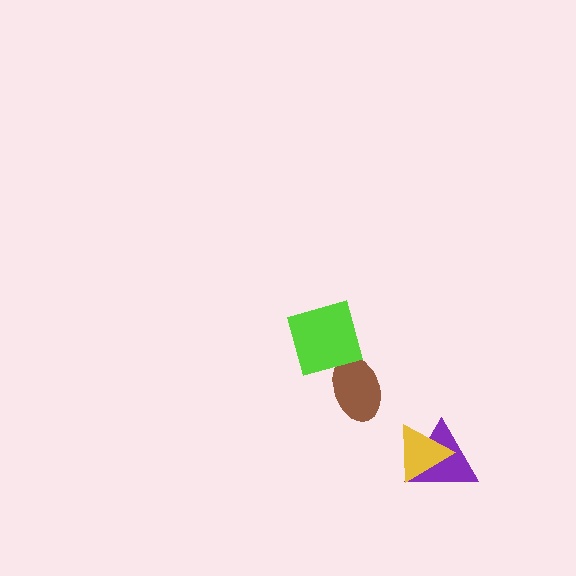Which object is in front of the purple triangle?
The yellow triangle is in front of the purple triangle.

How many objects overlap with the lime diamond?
1 object overlaps with the lime diamond.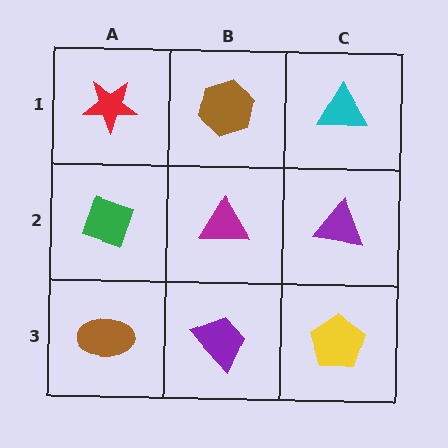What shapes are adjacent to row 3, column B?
A magenta triangle (row 2, column B), a brown ellipse (row 3, column A), a yellow pentagon (row 3, column C).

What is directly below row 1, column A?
A green diamond.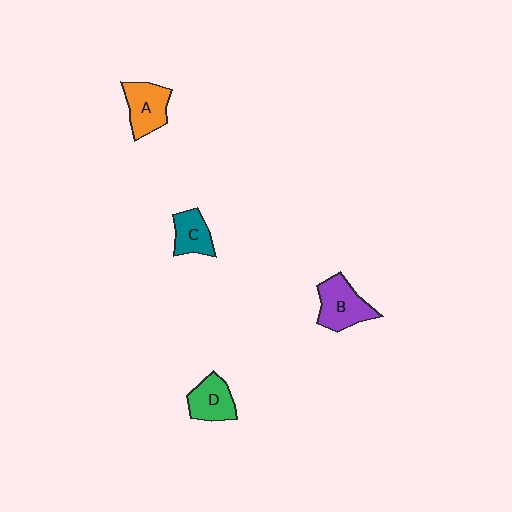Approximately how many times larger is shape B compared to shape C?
Approximately 1.5 times.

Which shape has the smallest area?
Shape C (teal).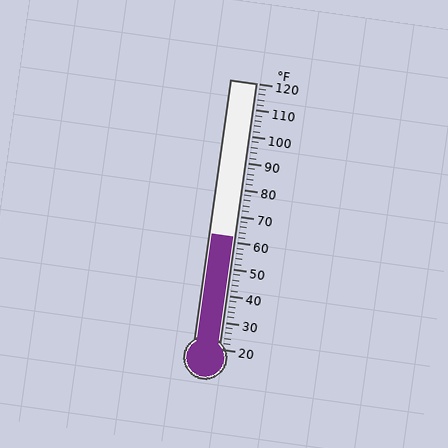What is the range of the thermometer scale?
The thermometer scale ranges from 20°F to 120°F.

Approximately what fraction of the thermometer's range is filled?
The thermometer is filled to approximately 40% of its range.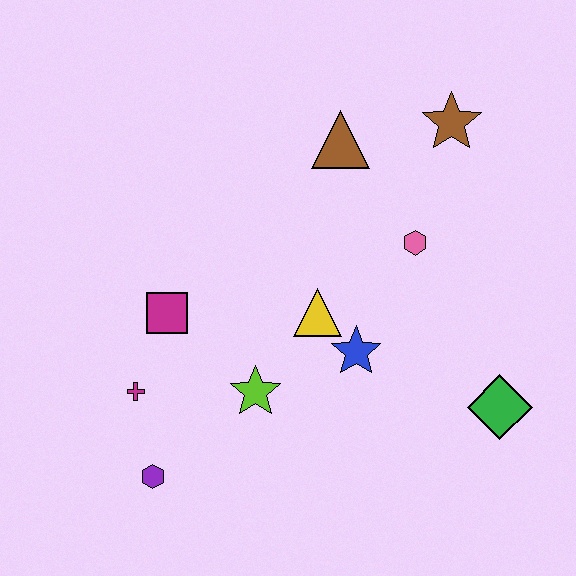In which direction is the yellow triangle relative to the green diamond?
The yellow triangle is to the left of the green diamond.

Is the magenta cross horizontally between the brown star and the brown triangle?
No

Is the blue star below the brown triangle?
Yes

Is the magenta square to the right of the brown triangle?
No